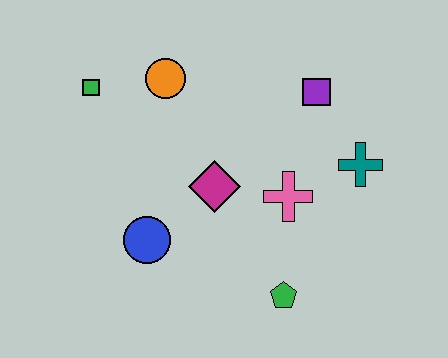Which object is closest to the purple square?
The teal cross is closest to the purple square.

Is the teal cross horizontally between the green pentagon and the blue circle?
No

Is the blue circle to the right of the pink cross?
No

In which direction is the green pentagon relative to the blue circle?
The green pentagon is to the right of the blue circle.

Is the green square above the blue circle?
Yes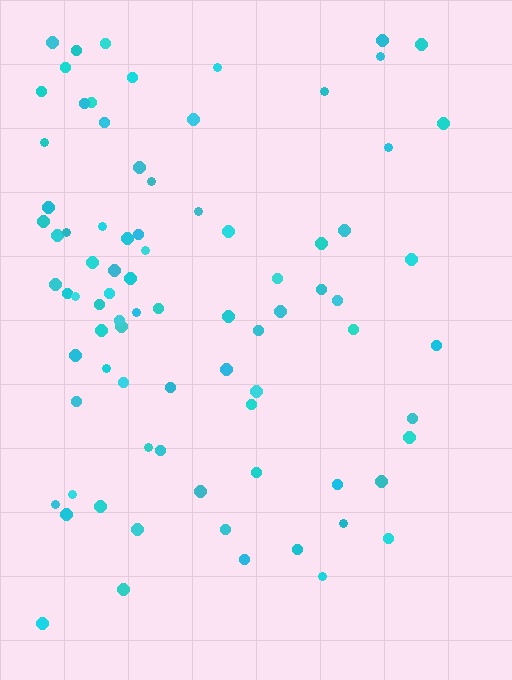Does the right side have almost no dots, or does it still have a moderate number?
Still a moderate number, just noticeably fewer than the left.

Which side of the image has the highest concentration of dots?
The left.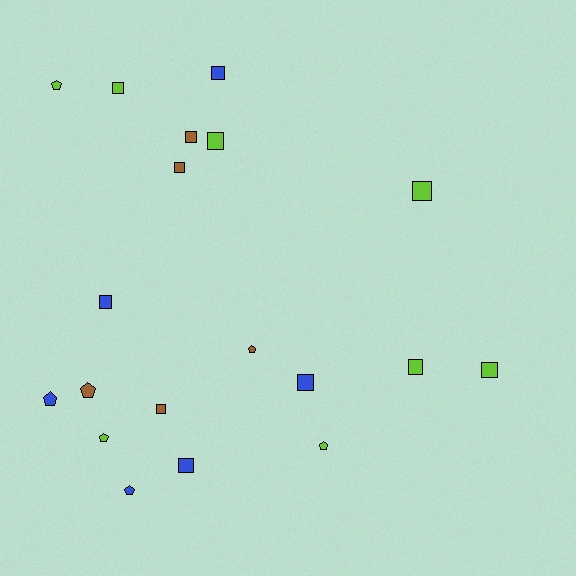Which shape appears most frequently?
Square, with 12 objects.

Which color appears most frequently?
Lime, with 8 objects.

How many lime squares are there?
There are 5 lime squares.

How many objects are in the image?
There are 19 objects.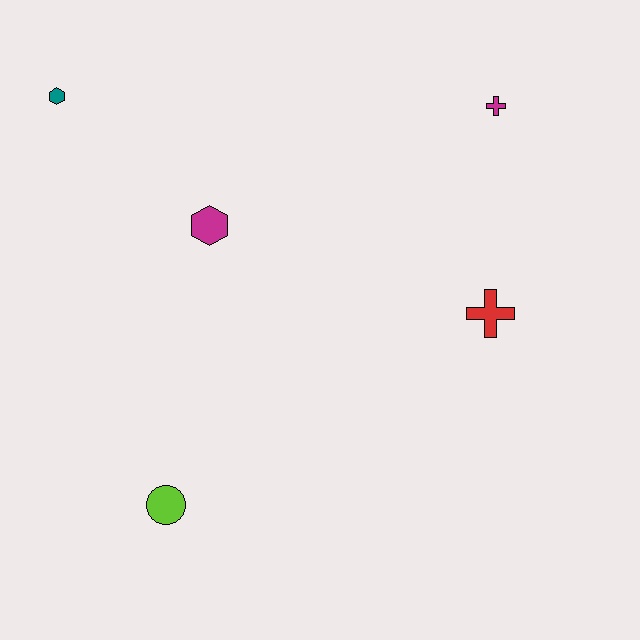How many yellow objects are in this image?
There are no yellow objects.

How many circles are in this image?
There is 1 circle.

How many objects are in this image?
There are 5 objects.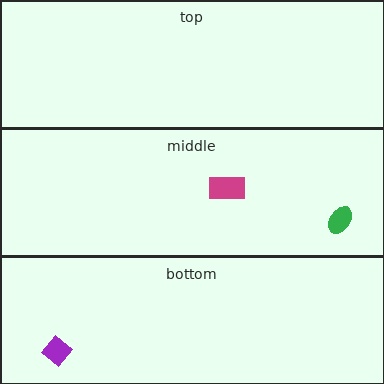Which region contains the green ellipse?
The middle region.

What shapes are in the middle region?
The magenta rectangle, the green ellipse.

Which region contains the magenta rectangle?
The middle region.